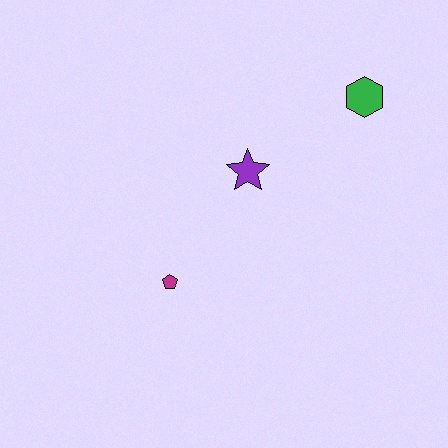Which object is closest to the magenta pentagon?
The purple star is closest to the magenta pentagon.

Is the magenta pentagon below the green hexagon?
Yes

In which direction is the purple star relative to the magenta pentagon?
The purple star is above the magenta pentagon.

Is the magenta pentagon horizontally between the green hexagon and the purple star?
No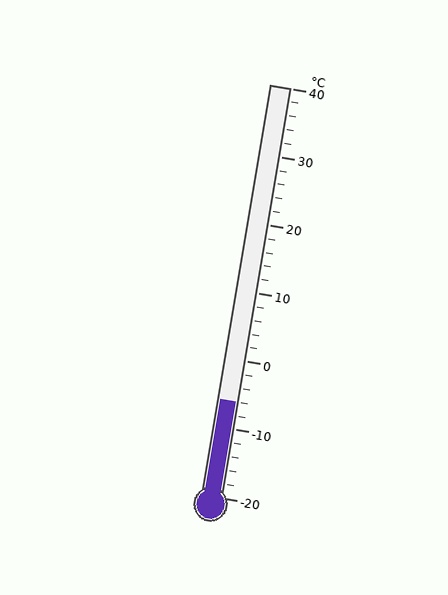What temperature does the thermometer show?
The thermometer shows approximately -6°C.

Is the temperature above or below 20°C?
The temperature is below 20°C.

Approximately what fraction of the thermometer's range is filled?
The thermometer is filled to approximately 25% of its range.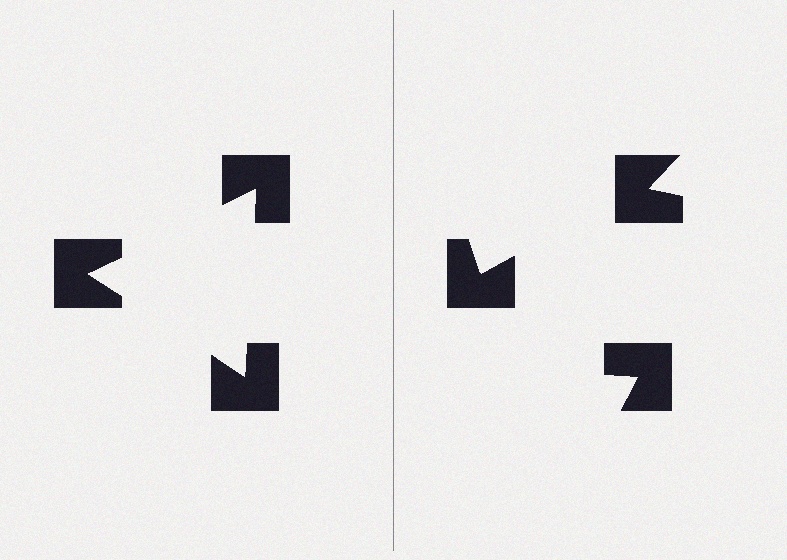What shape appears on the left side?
An illusory triangle.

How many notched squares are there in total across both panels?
6 — 3 on each side.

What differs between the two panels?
The notched squares are positioned identically on both sides; only the wedge orientations differ. On the left they align to a triangle; on the right they are misaligned.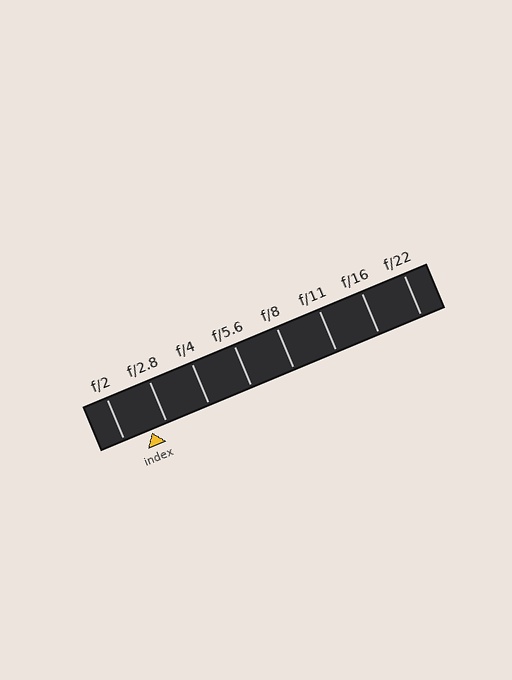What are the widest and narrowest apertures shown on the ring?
The widest aperture shown is f/2 and the narrowest is f/22.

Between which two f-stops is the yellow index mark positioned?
The index mark is between f/2 and f/2.8.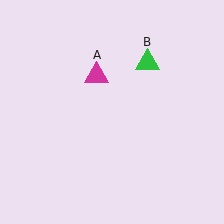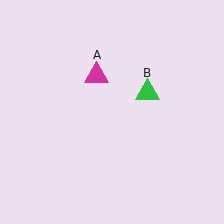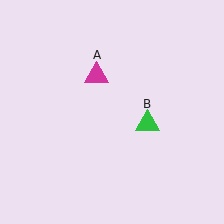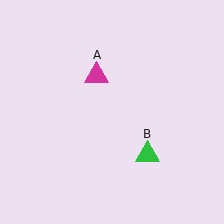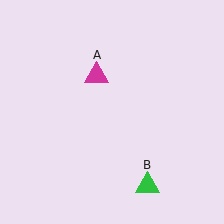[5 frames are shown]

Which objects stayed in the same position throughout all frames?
Magenta triangle (object A) remained stationary.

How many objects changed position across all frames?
1 object changed position: green triangle (object B).